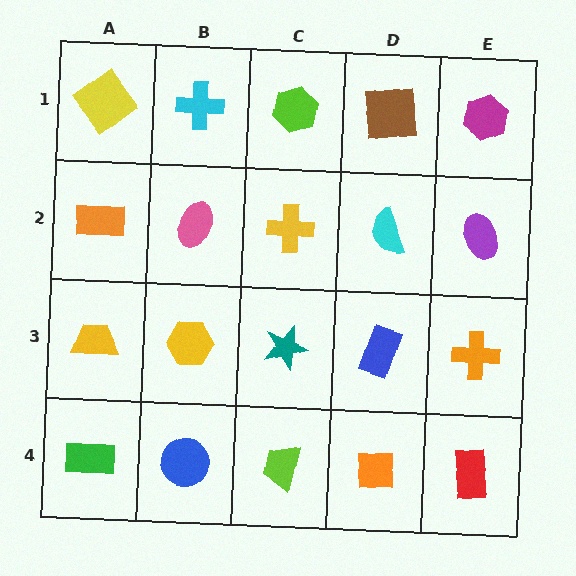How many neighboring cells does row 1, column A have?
2.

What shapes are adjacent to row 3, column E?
A purple ellipse (row 2, column E), a red rectangle (row 4, column E), a blue rectangle (row 3, column D).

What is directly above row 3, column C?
A yellow cross.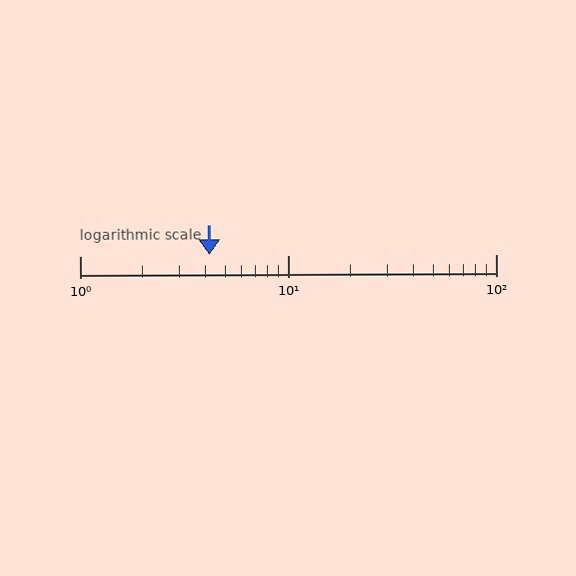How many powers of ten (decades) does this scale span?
The scale spans 2 decades, from 1 to 100.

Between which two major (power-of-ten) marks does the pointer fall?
The pointer is between 1 and 10.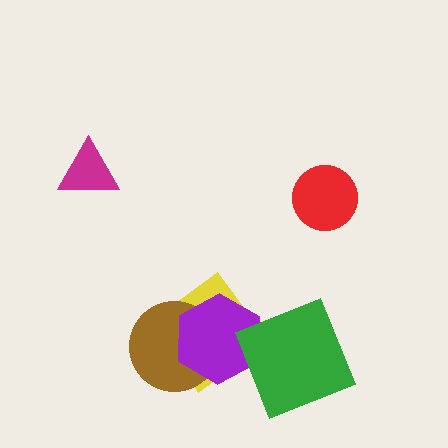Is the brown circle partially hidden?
Yes, it is partially covered by another shape.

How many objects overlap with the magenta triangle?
0 objects overlap with the magenta triangle.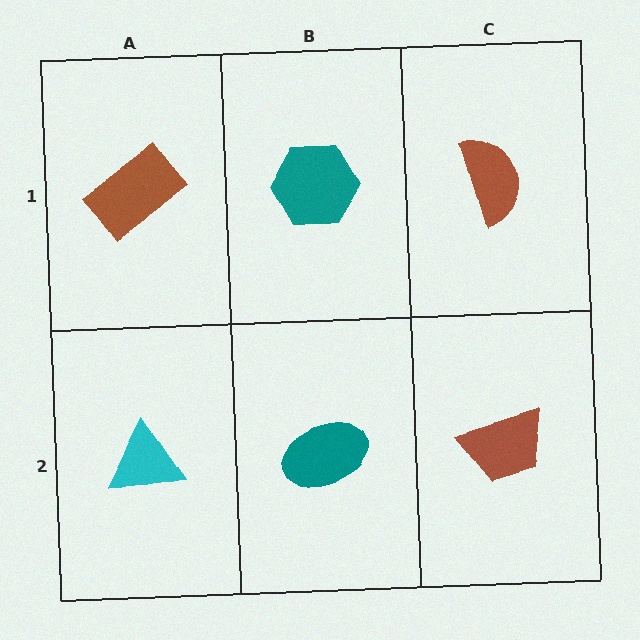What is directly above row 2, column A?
A brown rectangle.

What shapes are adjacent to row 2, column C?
A brown semicircle (row 1, column C), a teal ellipse (row 2, column B).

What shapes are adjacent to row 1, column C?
A brown trapezoid (row 2, column C), a teal hexagon (row 1, column B).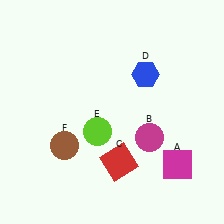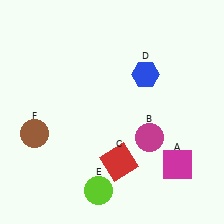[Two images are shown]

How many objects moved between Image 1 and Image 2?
2 objects moved between the two images.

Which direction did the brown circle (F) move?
The brown circle (F) moved left.